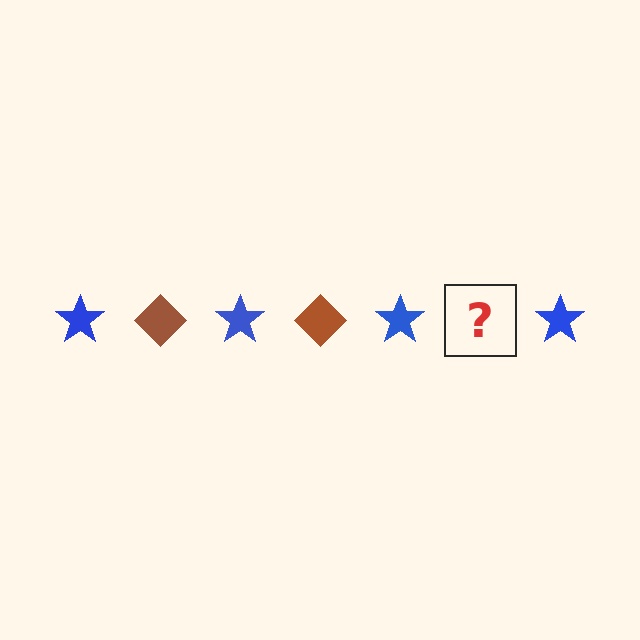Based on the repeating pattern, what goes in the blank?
The blank should be a brown diamond.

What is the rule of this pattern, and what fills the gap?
The rule is that the pattern alternates between blue star and brown diamond. The gap should be filled with a brown diamond.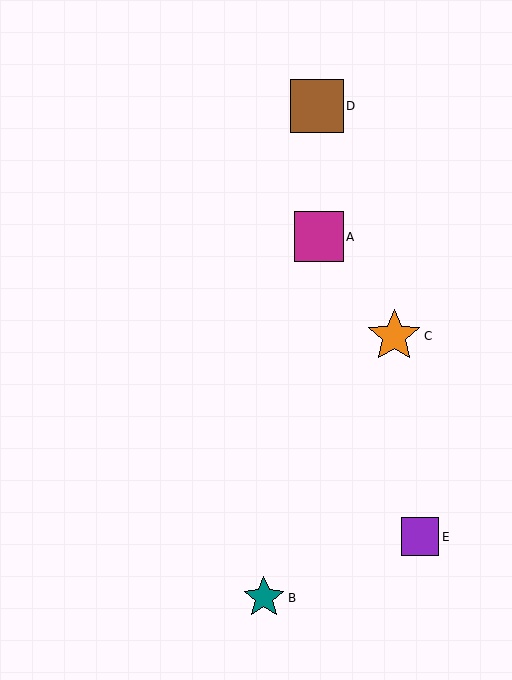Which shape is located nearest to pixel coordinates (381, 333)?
The orange star (labeled C) at (394, 336) is nearest to that location.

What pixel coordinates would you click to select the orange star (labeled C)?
Click at (394, 336) to select the orange star C.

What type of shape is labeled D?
Shape D is a brown square.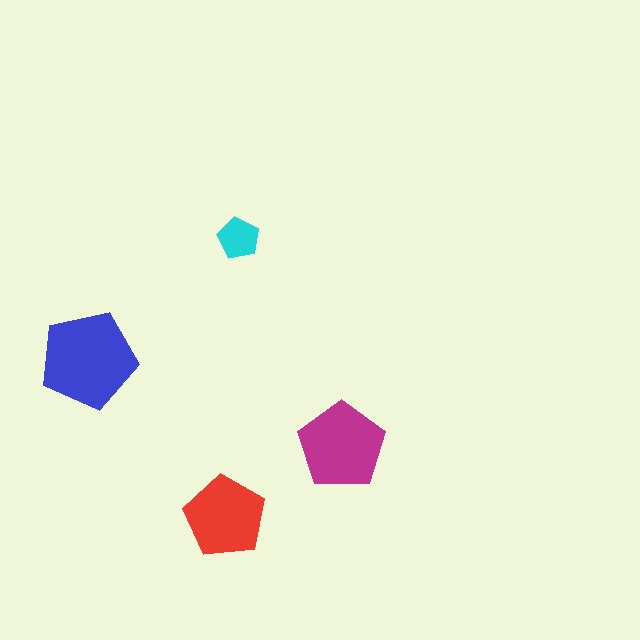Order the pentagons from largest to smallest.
the blue one, the magenta one, the red one, the cyan one.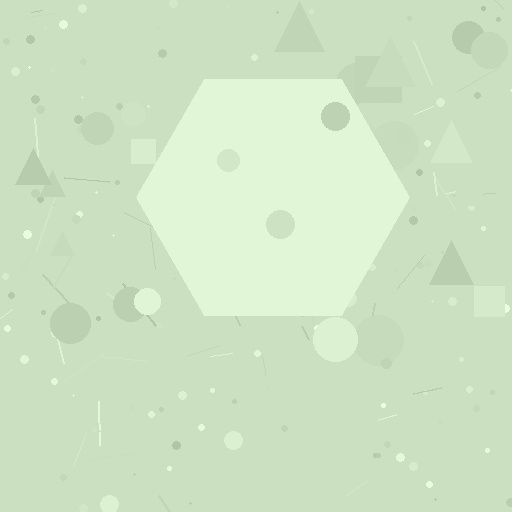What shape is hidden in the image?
A hexagon is hidden in the image.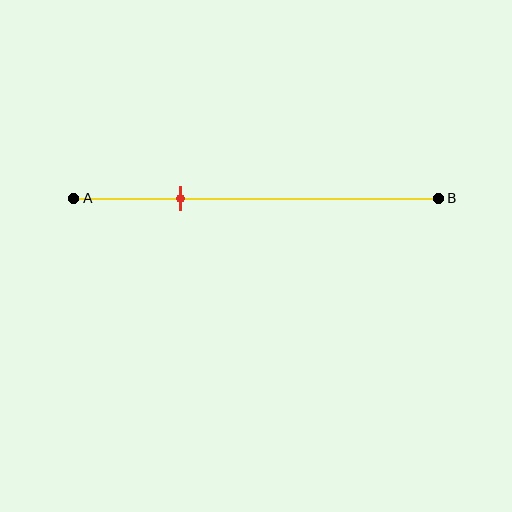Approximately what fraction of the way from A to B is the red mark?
The red mark is approximately 30% of the way from A to B.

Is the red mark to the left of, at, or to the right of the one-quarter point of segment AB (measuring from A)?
The red mark is to the right of the one-quarter point of segment AB.